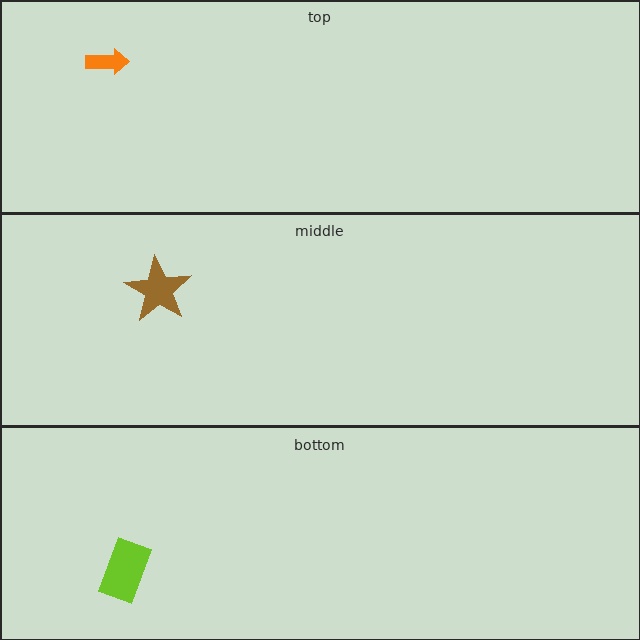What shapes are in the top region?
The orange arrow.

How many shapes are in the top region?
1.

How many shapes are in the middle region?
1.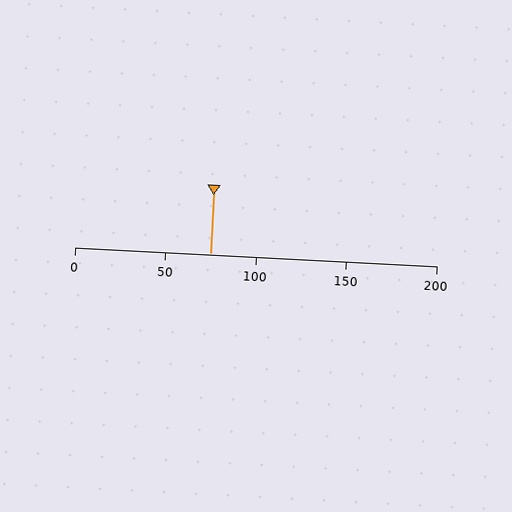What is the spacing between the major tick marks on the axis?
The major ticks are spaced 50 apart.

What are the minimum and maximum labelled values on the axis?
The axis runs from 0 to 200.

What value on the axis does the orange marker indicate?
The marker indicates approximately 75.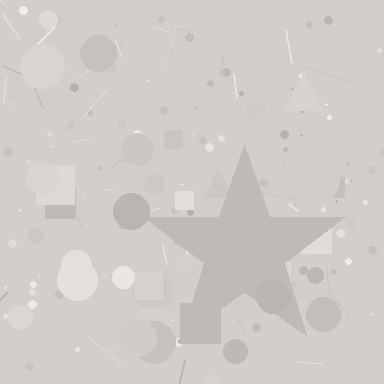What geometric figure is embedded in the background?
A star is embedded in the background.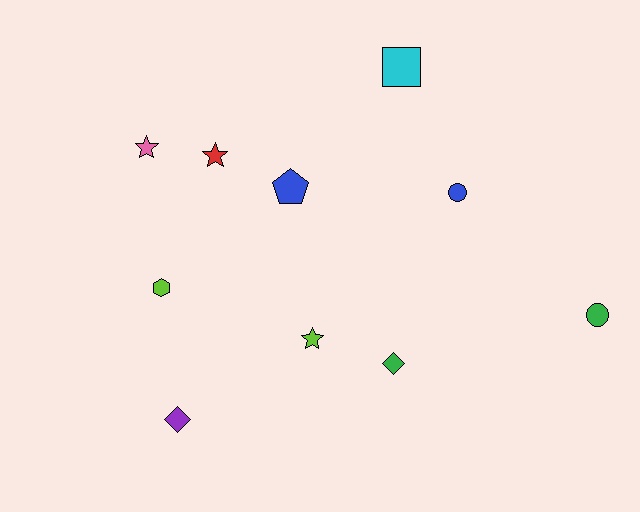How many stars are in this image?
There are 3 stars.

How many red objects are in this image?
There is 1 red object.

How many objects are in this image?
There are 10 objects.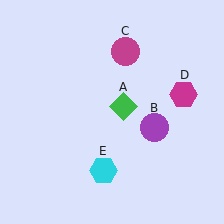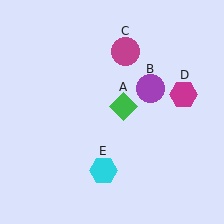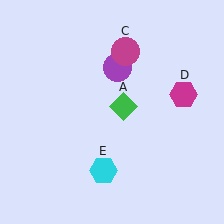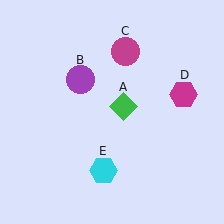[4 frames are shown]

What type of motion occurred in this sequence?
The purple circle (object B) rotated counterclockwise around the center of the scene.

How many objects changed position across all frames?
1 object changed position: purple circle (object B).